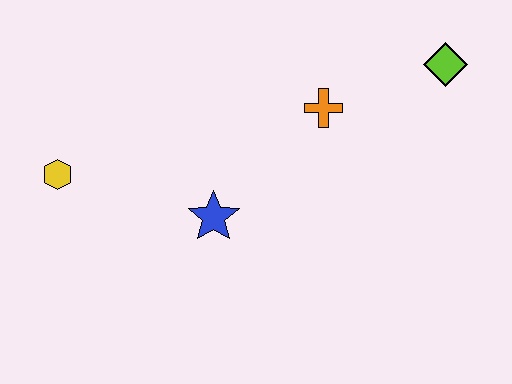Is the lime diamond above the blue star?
Yes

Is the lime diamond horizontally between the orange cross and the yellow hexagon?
No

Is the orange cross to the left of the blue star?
No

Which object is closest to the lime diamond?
The orange cross is closest to the lime diamond.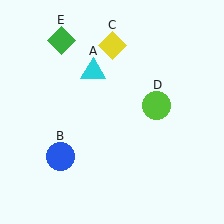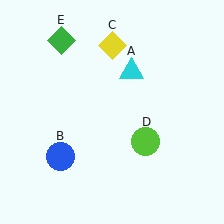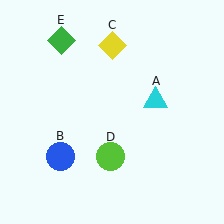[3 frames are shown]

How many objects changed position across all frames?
2 objects changed position: cyan triangle (object A), lime circle (object D).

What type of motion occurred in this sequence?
The cyan triangle (object A), lime circle (object D) rotated clockwise around the center of the scene.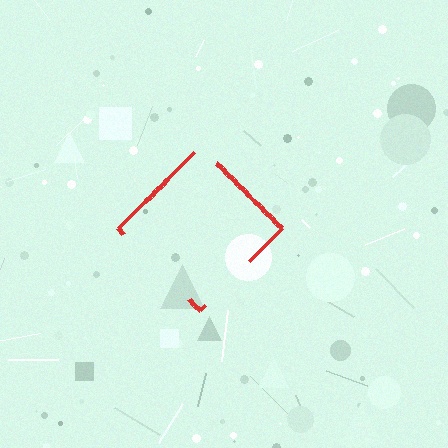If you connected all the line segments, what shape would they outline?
They would outline a diamond.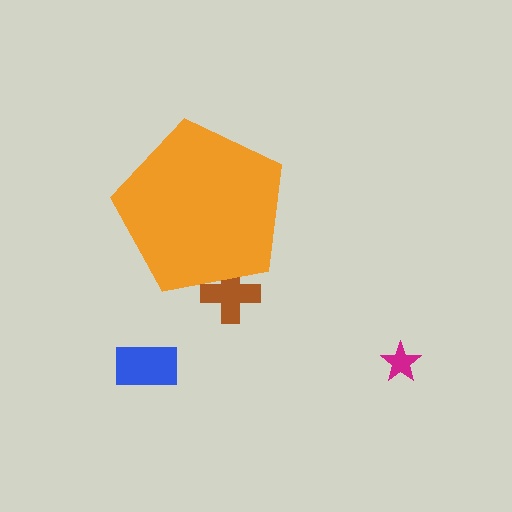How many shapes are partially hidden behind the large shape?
1 shape is partially hidden.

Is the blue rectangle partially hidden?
No, the blue rectangle is fully visible.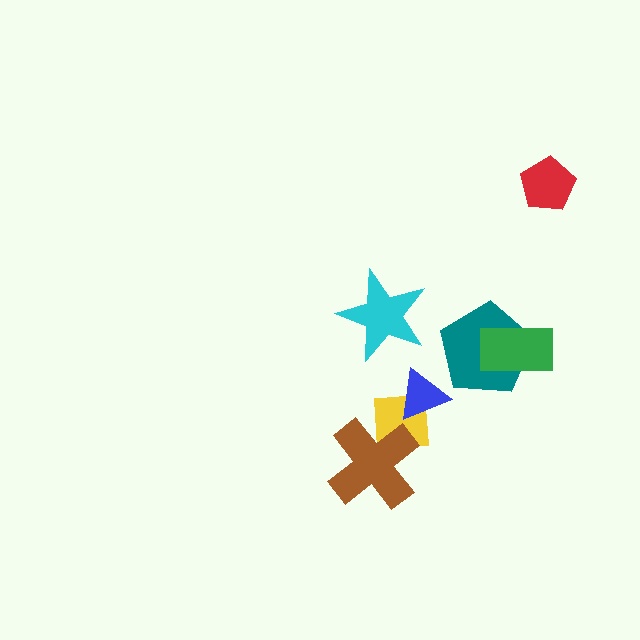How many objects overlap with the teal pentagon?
1 object overlaps with the teal pentagon.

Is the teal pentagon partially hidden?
Yes, it is partially covered by another shape.